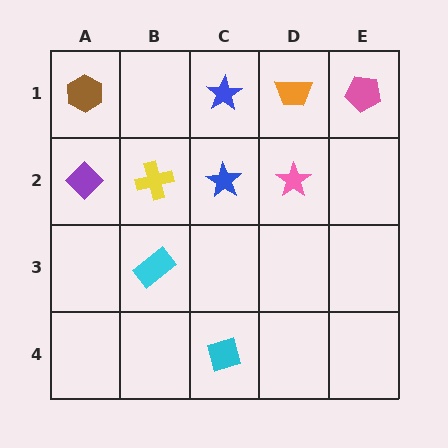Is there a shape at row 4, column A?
No, that cell is empty.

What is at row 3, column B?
A cyan rectangle.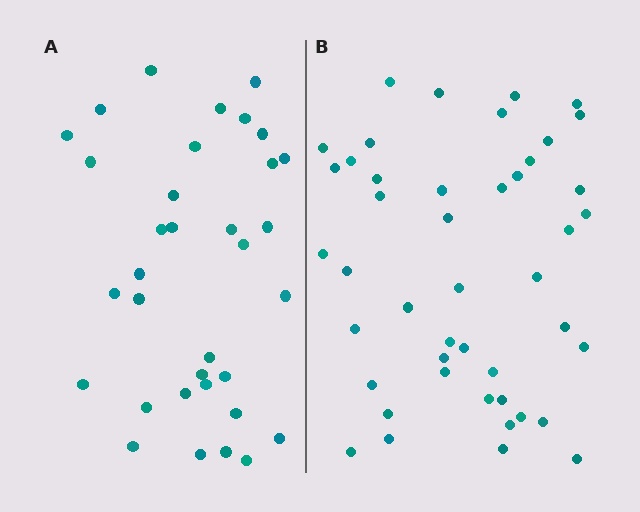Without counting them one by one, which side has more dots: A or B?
Region B (the right region) has more dots.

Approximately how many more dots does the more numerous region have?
Region B has roughly 12 or so more dots than region A.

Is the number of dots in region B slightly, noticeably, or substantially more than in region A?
Region B has noticeably more, but not dramatically so. The ratio is roughly 1.3 to 1.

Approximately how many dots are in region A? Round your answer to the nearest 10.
About 30 dots. (The exact count is 34, which rounds to 30.)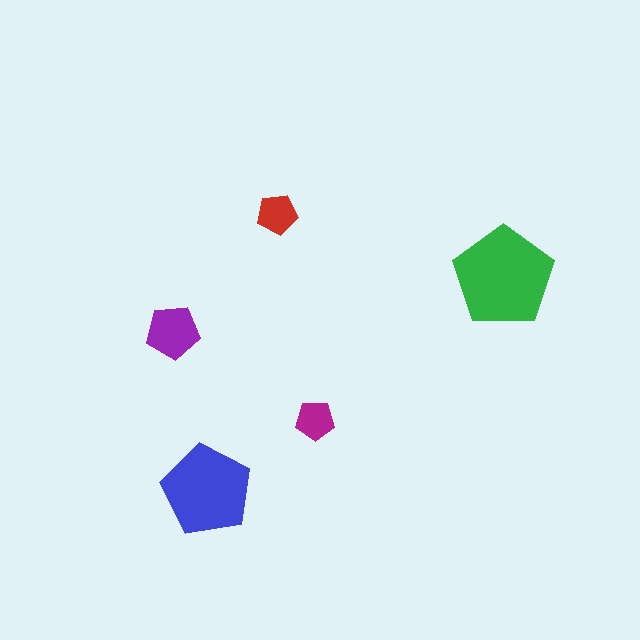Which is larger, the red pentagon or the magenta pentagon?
The red one.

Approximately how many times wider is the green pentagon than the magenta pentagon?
About 2.5 times wider.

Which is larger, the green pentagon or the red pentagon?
The green one.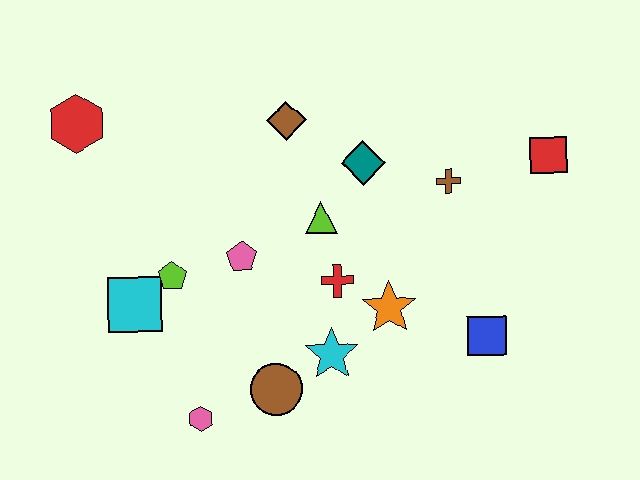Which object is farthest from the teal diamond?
The pink hexagon is farthest from the teal diamond.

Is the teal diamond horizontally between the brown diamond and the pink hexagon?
No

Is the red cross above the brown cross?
No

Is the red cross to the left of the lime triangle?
No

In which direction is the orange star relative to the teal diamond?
The orange star is below the teal diamond.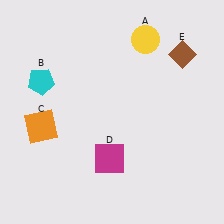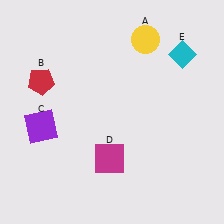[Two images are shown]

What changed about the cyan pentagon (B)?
In Image 1, B is cyan. In Image 2, it changed to red.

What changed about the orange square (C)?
In Image 1, C is orange. In Image 2, it changed to purple.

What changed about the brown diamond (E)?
In Image 1, E is brown. In Image 2, it changed to cyan.